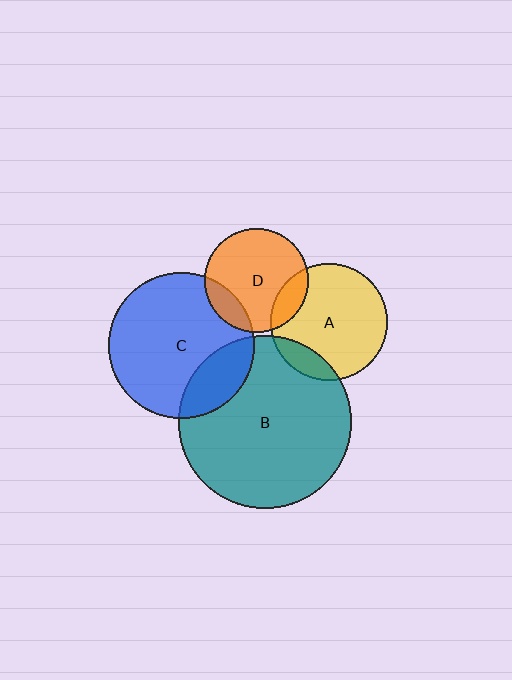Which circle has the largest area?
Circle B (teal).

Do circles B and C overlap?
Yes.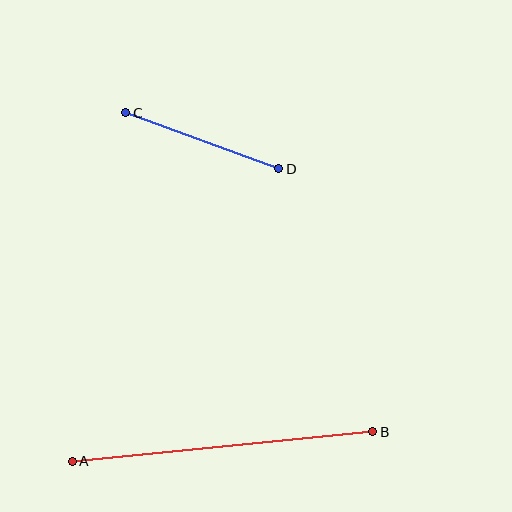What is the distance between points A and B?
The distance is approximately 302 pixels.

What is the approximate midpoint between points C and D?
The midpoint is at approximately (202, 141) pixels.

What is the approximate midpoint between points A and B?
The midpoint is at approximately (223, 447) pixels.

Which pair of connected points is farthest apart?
Points A and B are farthest apart.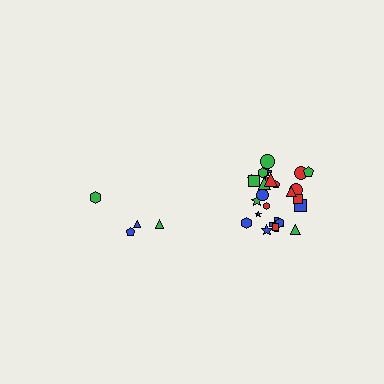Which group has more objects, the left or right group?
The right group.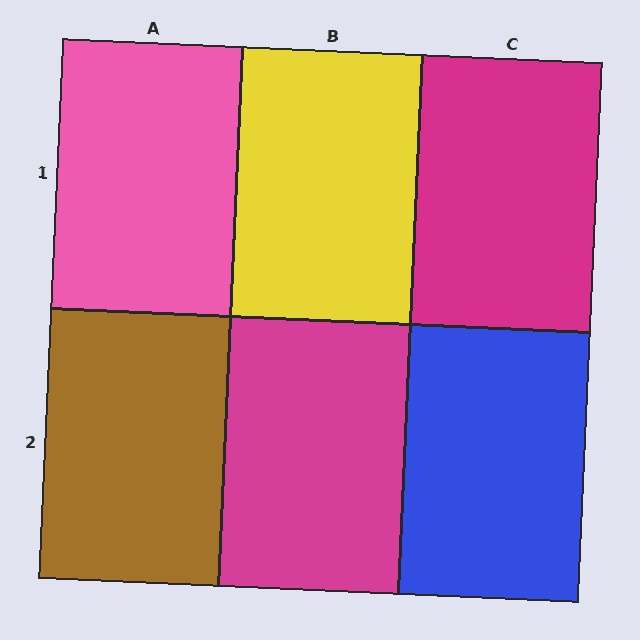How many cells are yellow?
1 cell is yellow.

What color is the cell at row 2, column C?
Blue.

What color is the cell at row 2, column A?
Brown.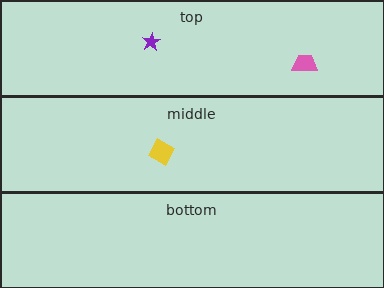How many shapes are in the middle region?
1.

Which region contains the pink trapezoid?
The top region.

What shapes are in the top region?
The purple star, the pink trapezoid.